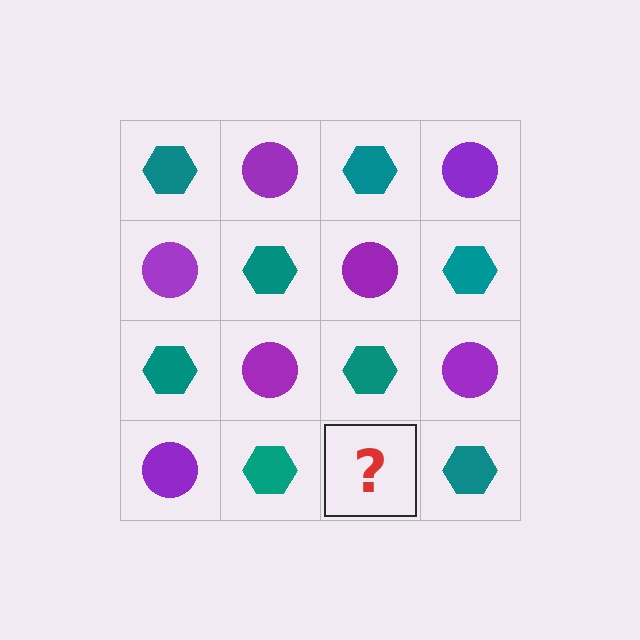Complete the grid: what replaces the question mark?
The question mark should be replaced with a purple circle.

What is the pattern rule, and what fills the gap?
The rule is that it alternates teal hexagon and purple circle in a checkerboard pattern. The gap should be filled with a purple circle.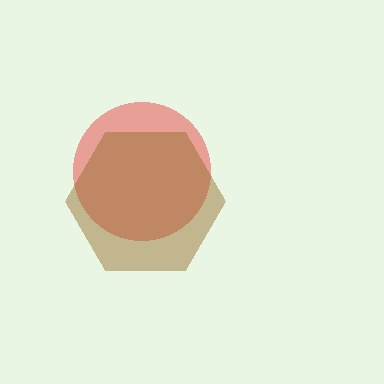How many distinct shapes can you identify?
There are 2 distinct shapes: a red circle, a brown hexagon.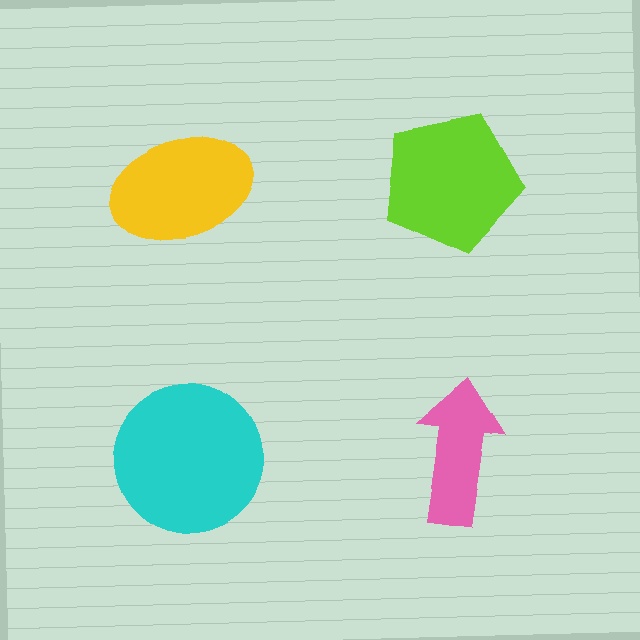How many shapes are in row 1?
2 shapes.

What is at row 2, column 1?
A cyan circle.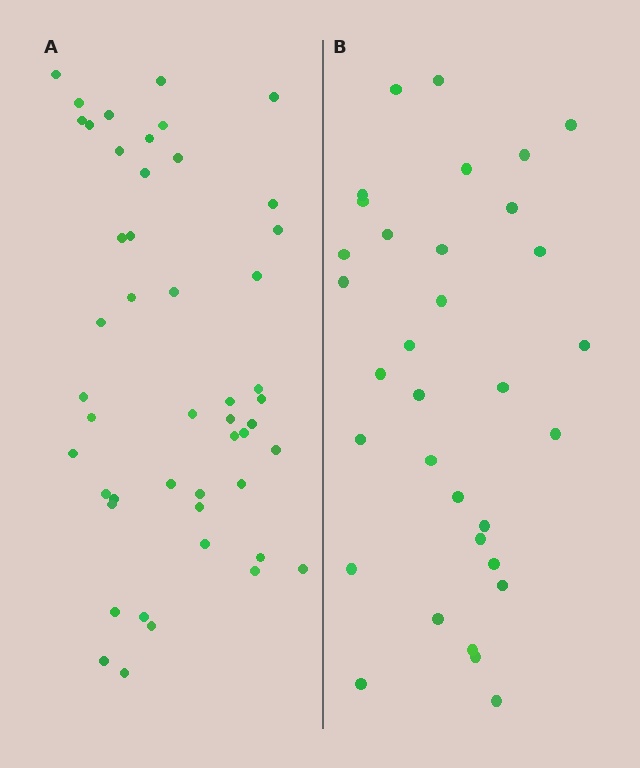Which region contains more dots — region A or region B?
Region A (the left region) has more dots.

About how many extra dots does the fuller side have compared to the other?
Region A has approximately 15 more dots than region B.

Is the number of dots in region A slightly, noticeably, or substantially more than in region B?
Region A has substantially more. The ratio is roughly 1.5 to 1.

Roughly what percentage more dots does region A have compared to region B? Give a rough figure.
About 45% more.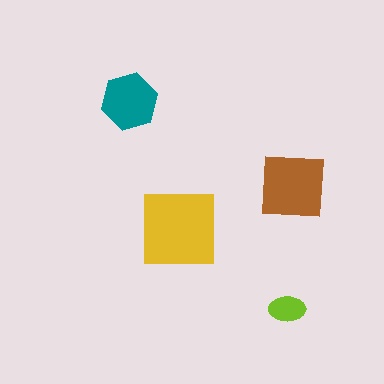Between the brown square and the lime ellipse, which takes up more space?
The brown square.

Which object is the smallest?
The lime ellipse.